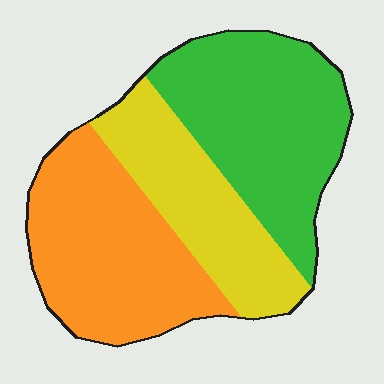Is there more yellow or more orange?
Orange.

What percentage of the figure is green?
Green covers around 40% of the figure.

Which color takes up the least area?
Yellow, at roughly 25%.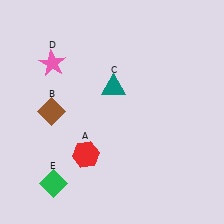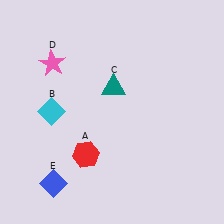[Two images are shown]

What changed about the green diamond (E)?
In Image 1, E is green. In Image 2, it changed to blue.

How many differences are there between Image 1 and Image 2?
There are 2 differences between the two images.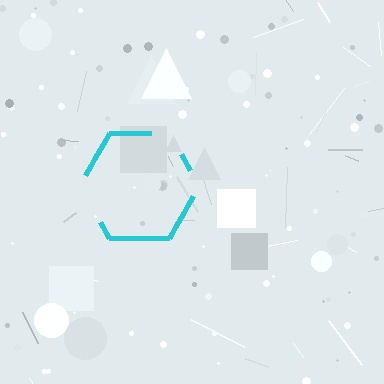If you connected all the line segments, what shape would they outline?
They would outline a hexagon.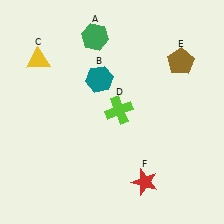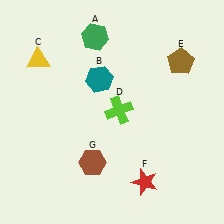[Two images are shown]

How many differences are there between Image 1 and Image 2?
There is 1 difference between the two images.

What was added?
A brown hexagon (G) was added in Image 2.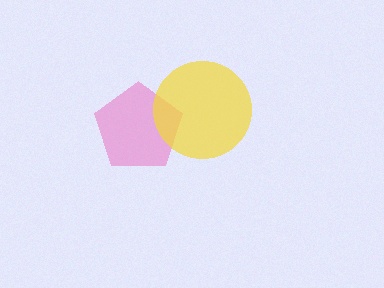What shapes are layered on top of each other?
The layered shapes are: a pink pentagon, a yellow circle.